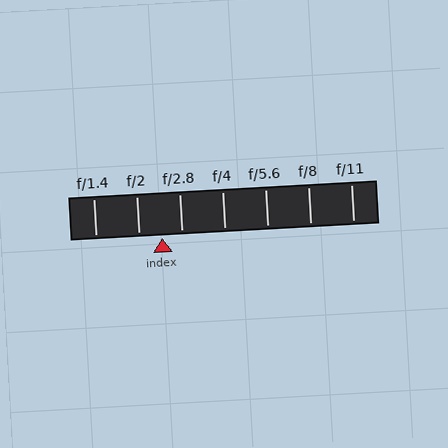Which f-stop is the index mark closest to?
The index mark is closest to f/2.8.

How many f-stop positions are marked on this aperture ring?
There are 7 f-stop positions marked.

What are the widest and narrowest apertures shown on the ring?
The widest aperture shown is f/1.4 and the narrowest is f/11.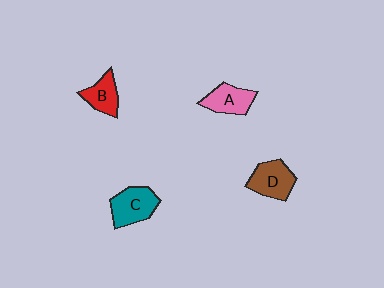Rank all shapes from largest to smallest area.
From largest to smallest: C (teal), D (brown), A (pink), B (red).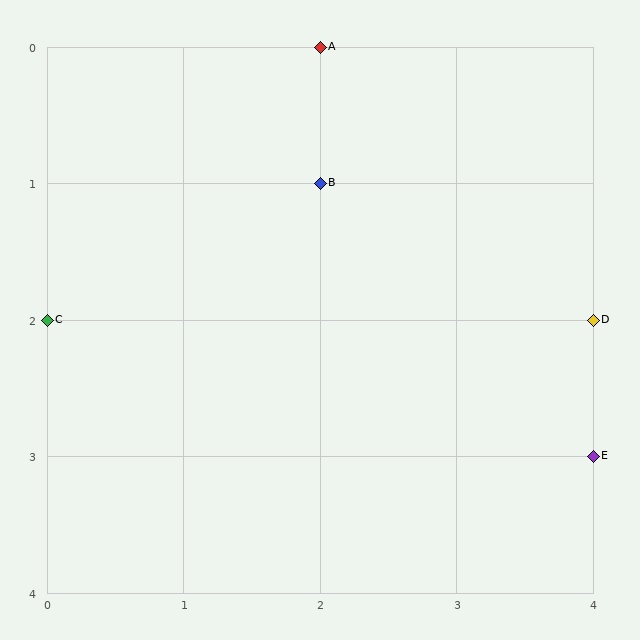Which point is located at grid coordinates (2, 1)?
Point B is at (2, 1).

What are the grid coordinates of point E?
Point E is at grid coordinates (4, 3).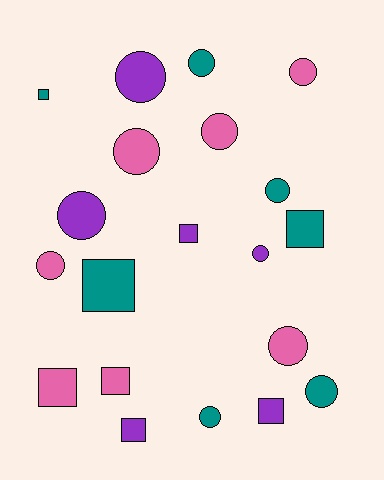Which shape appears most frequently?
Circle, with 12 objects.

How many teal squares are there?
There are 3 teal squares.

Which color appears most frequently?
Pink, with 7 objects.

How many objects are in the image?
There are 20 objects.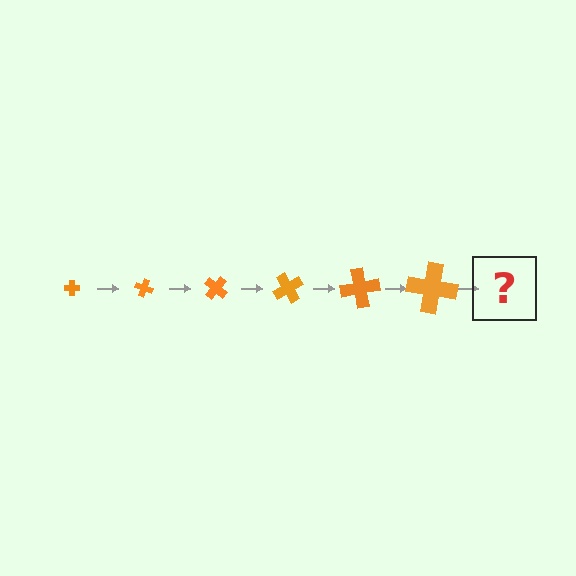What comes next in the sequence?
The next element should be a cross, larger than the previous one and rotated 120 degrees from the start.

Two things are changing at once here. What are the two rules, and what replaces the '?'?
The two rules are that the cross grows larger each step and it rotates 20 degrees each step. The '?' should be a cross, larger than the previous one and rotated 120 degrees from the start.